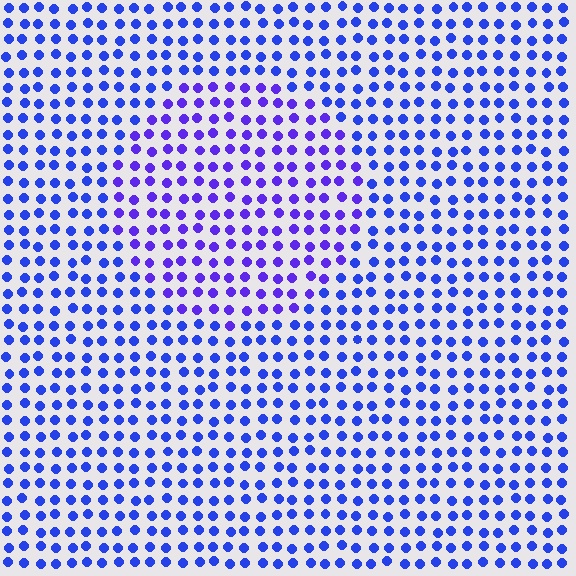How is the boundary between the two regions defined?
The boundary is defined purely by a slight shift in hue (about 25 degrees). Spacing, size, and orientation are identical on both sides.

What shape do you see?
I see a circle.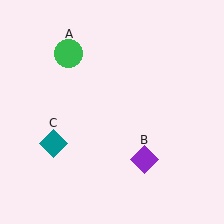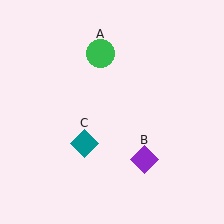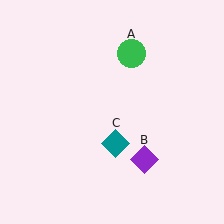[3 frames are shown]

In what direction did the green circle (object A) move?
The green circle (object A) moved right.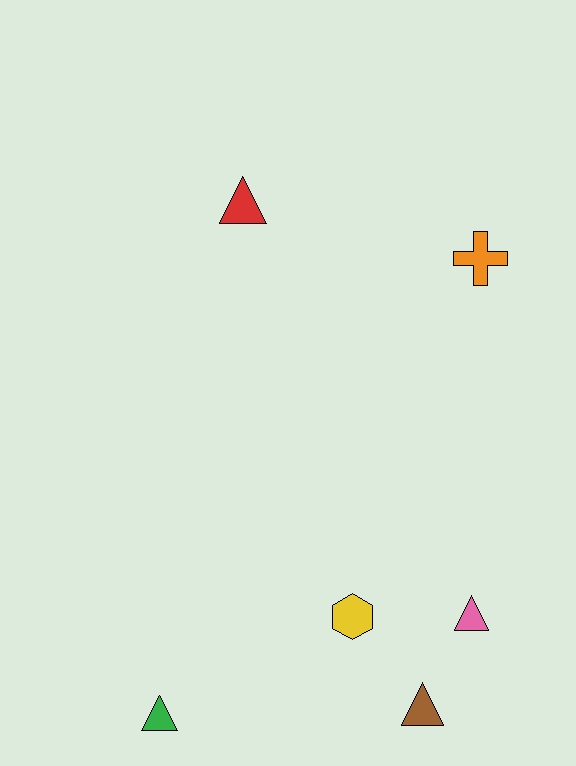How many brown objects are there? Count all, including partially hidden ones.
There is 1 brown object.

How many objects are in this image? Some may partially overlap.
There are 6 objects.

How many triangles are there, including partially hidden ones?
There are 4 triangles.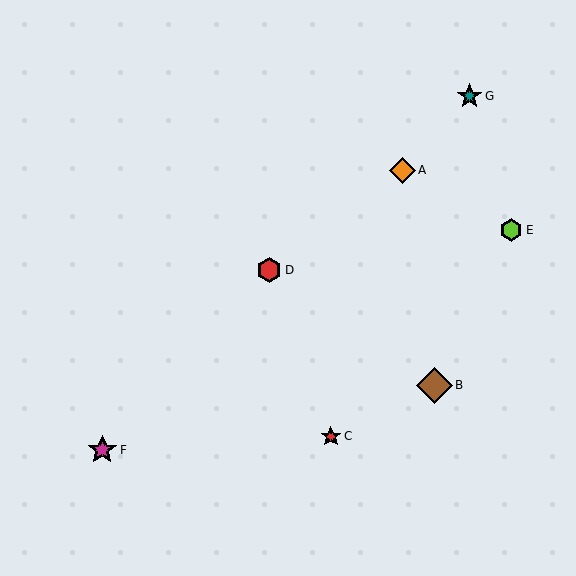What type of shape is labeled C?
Shape C is a red star.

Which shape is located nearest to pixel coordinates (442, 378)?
The brown diamond (labeled B) at (435, 385) is nearest to that location.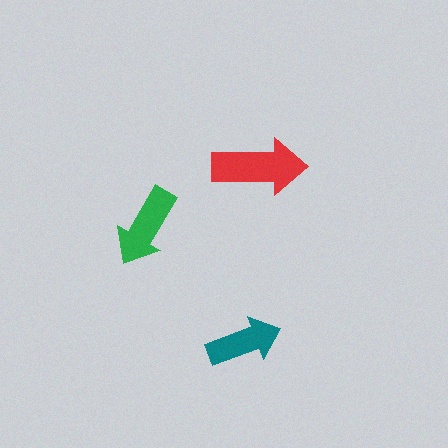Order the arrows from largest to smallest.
the red one, the green one, the teal one.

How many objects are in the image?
There are 3 objects in the image.